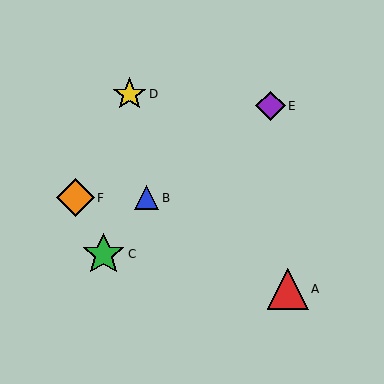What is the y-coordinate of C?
Object C is at y≈254.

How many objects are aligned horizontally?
2 objects (B, F) are aligned horizontally.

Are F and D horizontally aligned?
No, F is at y≈198 and D is at y≈95.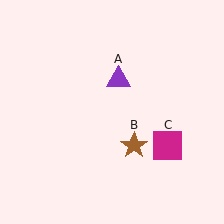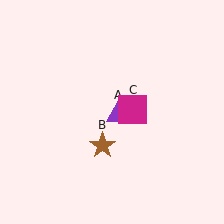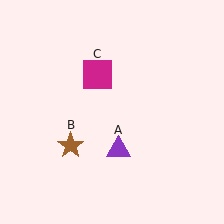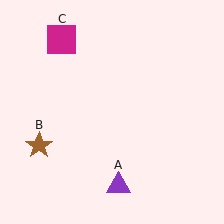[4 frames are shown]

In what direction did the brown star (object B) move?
The brown star (object B) moved left.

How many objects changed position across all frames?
3 objects changed position: purple triangle (object A), brown star (object B), magenta square (object C).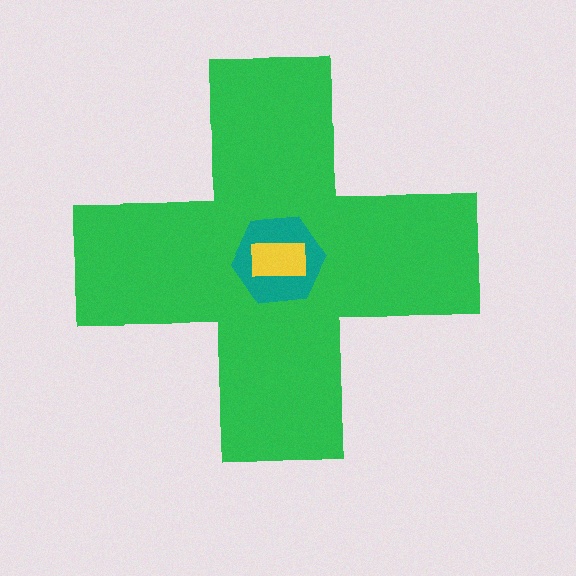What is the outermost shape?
The green cross.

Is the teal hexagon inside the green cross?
Yes.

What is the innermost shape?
The yellow rectangle.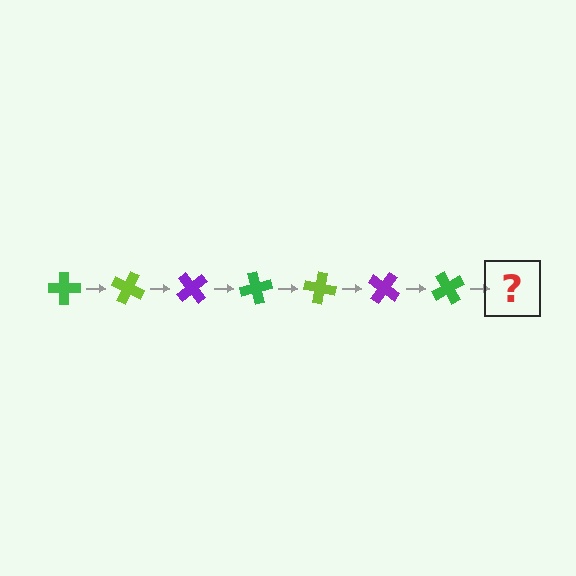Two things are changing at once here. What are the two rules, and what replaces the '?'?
The two rules are that it rotates 25 degrees each step and the color cycles through green, lime, and purple. The '?' should be a lime cross, rotated 175 degrees from the start.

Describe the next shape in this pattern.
It should be a lime cross, rotated 175 degrees from the start.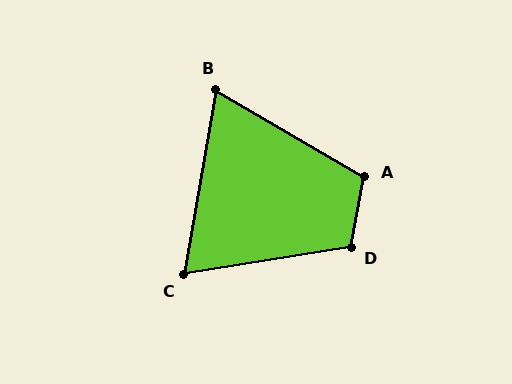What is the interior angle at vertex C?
Approximately 71 degrees (acute).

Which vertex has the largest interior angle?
D, at approximately 110 degrees.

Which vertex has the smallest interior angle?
B, at approximately 70 degrees.